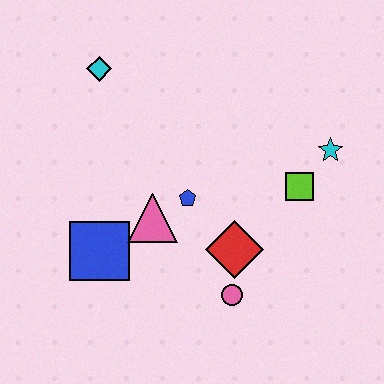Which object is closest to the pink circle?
The red diamond is closest to the pink circle.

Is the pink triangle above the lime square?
No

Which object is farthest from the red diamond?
The cyan diamond is farthest from the red diamond.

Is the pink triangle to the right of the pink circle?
No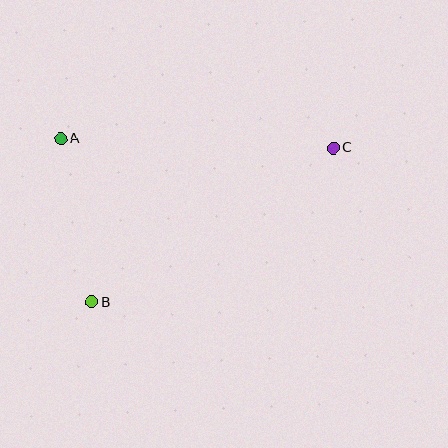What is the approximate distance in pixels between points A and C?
The distance between A and C is approximately 273 pixels.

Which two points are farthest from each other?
Points B and C are farthest from each other.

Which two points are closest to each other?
Points A and B are closest to each other.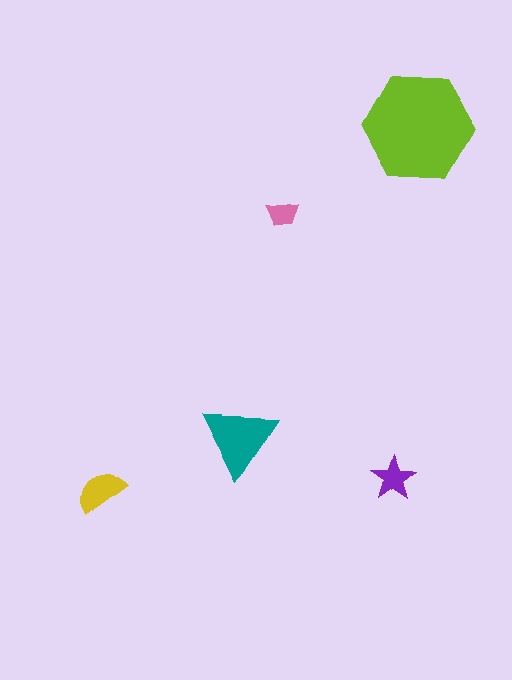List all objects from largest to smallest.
The lime hexagon, the teal triangle, the yellow semicircle, the purple star, the pink trapezoid.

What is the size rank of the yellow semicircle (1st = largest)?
3rd.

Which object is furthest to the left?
The yellow semicircle is leftmost.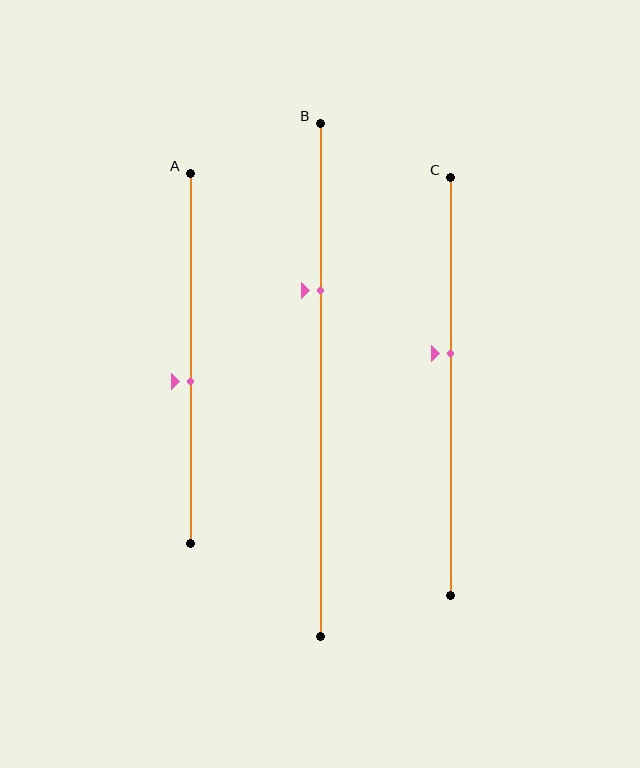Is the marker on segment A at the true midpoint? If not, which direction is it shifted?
No, the marker on segment A is shifted downward by about 6% of the segment length.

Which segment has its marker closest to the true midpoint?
Segment A has its marker closest to the true midpoint.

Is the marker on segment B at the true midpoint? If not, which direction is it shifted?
No, the marker on segment B is shifted upward by about 17% of the segment length.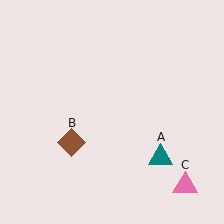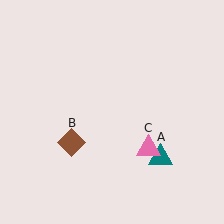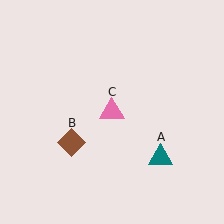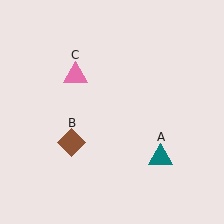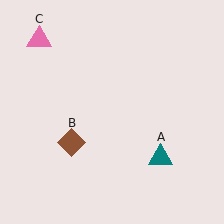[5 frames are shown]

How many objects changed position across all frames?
1 object changed position: pink triangle (object C).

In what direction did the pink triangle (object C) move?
The pink triangle (object C) moved up and to the left.